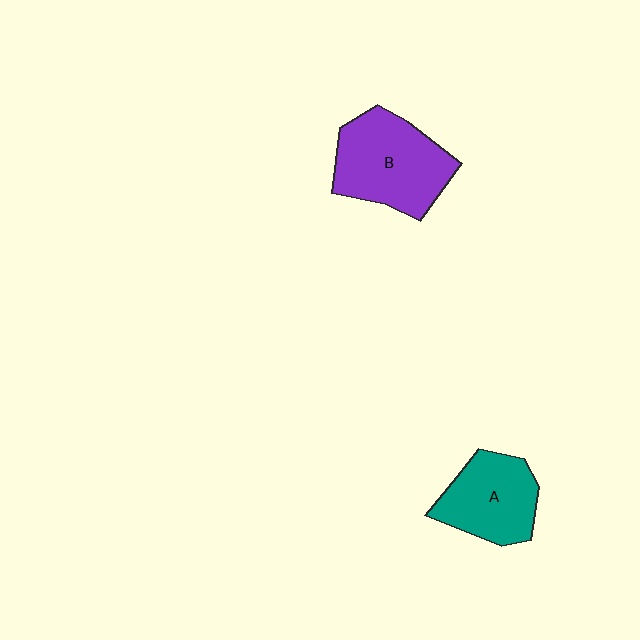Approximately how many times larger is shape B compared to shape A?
Approximately 1.3 times.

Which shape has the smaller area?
Shape A (teal).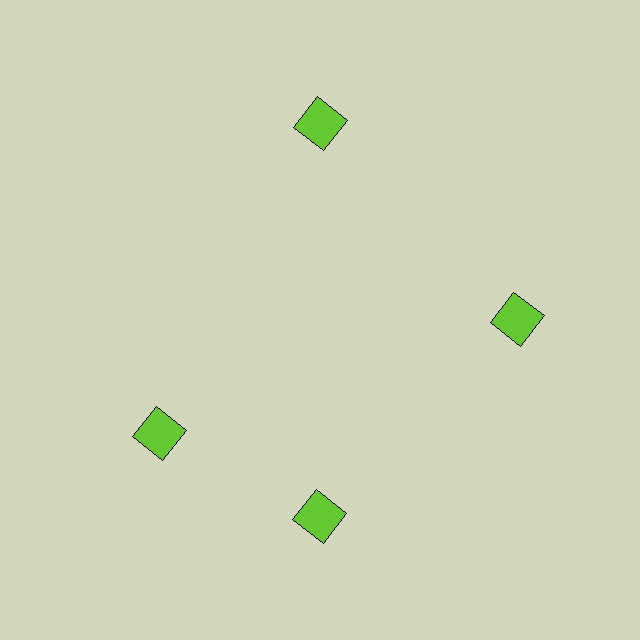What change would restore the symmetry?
The symmetry would be restored by rotating it back into even spacing with its neighbors so that all 4 squares sit at equal angles and equal distance from the center.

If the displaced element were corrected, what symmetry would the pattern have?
It would have 4-fold rotational symmetry — the pattern would map onto itself every 90 degrees.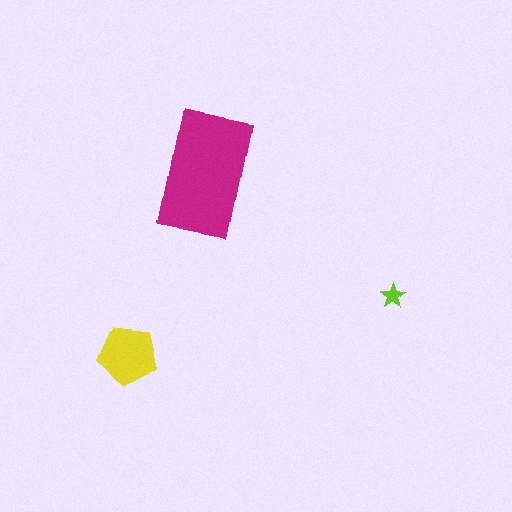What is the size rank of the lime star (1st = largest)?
3rd.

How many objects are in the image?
There are 3 objects in the image.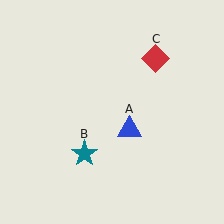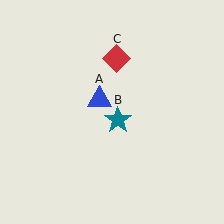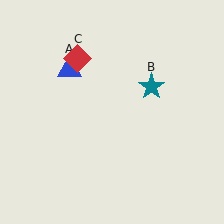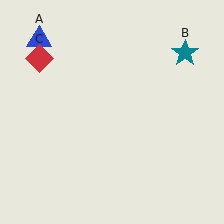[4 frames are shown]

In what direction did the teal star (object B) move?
The teal star (object B) moved up and to the right.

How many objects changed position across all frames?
3 objects changed position: blue triangle (object A), teal star (object B), red diamond (object C).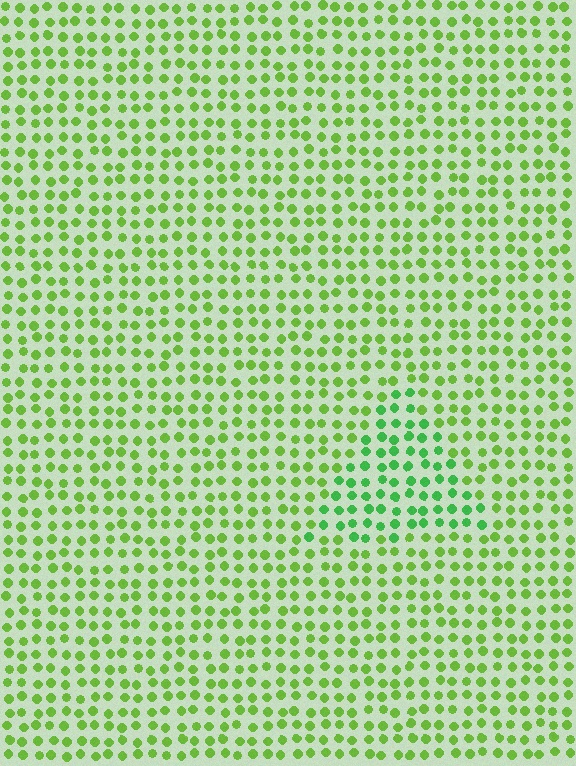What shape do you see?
I see a triangle.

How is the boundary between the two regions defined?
The boundary is defined purely by a slight shift in hue (about 29 degrees). Spacing, size, and orientation are identical on both sides.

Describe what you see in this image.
The image is filled with small lime elements in a uniform arrangement. A triangle-shaped region is visible where the elements are tinted to a slightly different hue, forming a subtle color boundary.